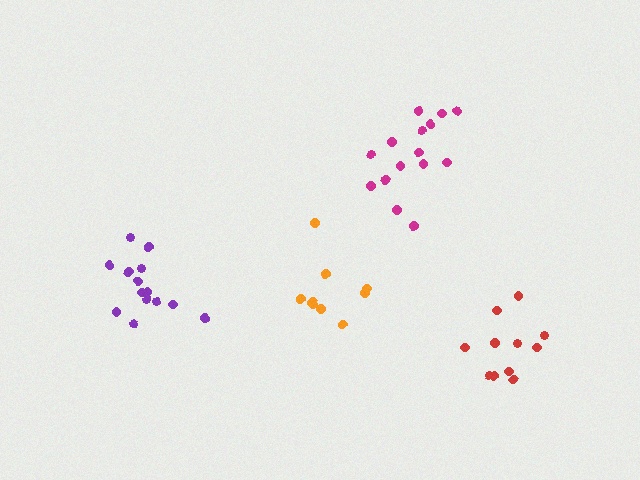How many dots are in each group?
Group 1: 11 dots, Group 2: 14 dots, Group 3: 15 dots, Group 4: 11 dots (51 total).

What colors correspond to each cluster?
The clusters are colored: red, purple, magenta, orange.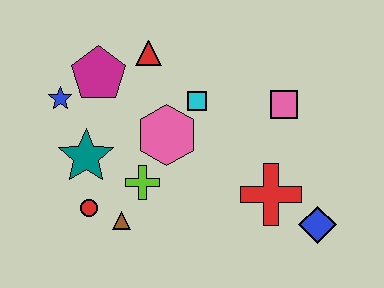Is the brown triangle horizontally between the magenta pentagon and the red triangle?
Yes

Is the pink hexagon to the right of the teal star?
Yes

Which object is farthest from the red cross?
The blue star is farthest from the red cross.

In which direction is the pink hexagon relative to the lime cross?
The pink hexagon is above the lime cross.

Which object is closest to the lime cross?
The brown triangle is closest to the lime cross.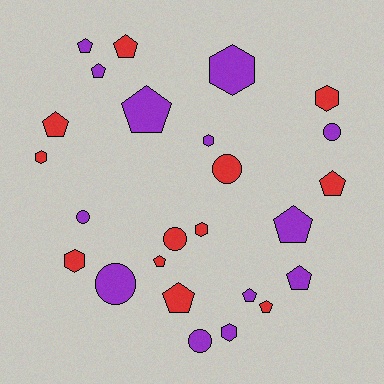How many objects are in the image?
There are 25 objects.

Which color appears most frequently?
Purple, with 13 objects.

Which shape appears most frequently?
Pentagon, with 12 objects.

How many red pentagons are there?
There are 6 red pentagons.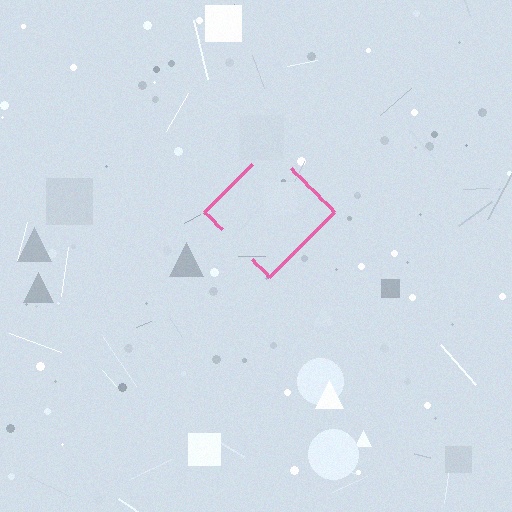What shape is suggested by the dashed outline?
The dashed outline suggests a diamond.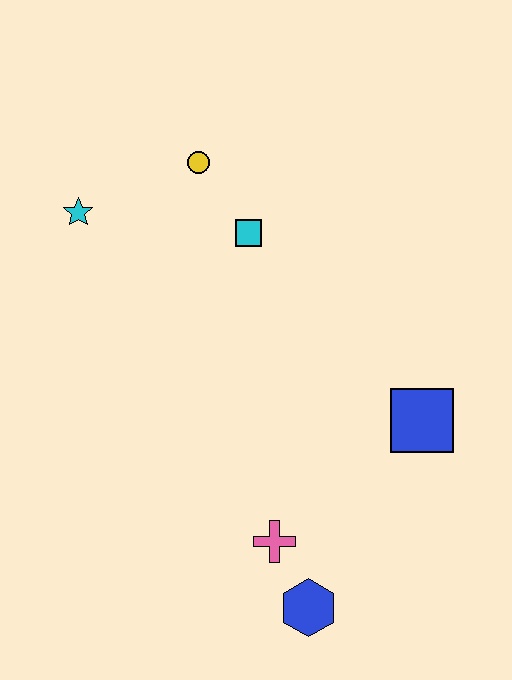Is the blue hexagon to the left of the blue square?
Yes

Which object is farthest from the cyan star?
The blue hexagon is farthest from the cyan star.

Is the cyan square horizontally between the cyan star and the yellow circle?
No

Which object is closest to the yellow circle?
The cyan square is closest to the yellow circle.